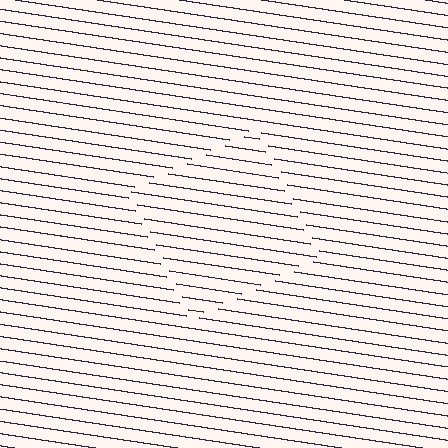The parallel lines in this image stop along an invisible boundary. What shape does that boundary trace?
An illusory square. The interior of the shape contains the same grating, shifted by half a period — the contour is defined by the phase discontinuity where line-ends from the inner and outer gratings abut.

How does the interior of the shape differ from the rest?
The interior of the shape contains the same grating, shifted by half a period — the contour is defined by the phase discontinuity where line-ends from the inner and outer gratings abut.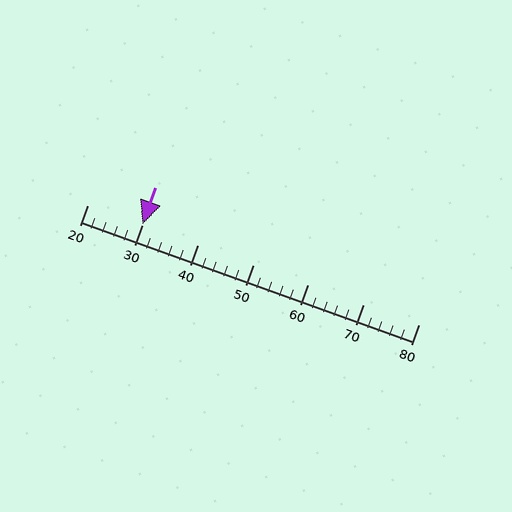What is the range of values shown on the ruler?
The ruler shows values from 20 to 80.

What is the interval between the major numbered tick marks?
The major tick marks are spaced 10 units apart.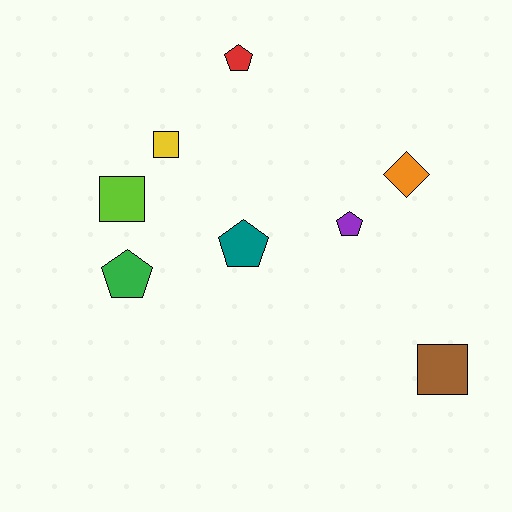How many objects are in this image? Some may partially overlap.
There are 8 objects.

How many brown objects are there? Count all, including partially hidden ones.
There is 1 brown object.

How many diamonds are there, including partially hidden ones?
There is 1 diamond.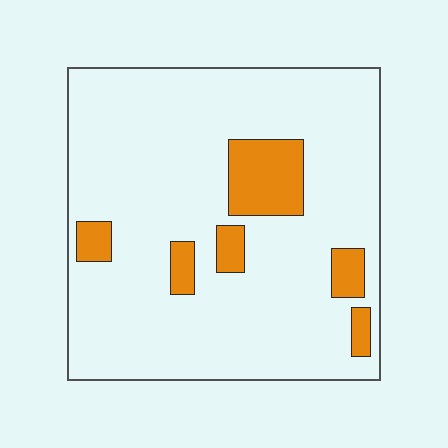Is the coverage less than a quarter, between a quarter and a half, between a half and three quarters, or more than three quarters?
Less than a quarter.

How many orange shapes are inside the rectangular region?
6.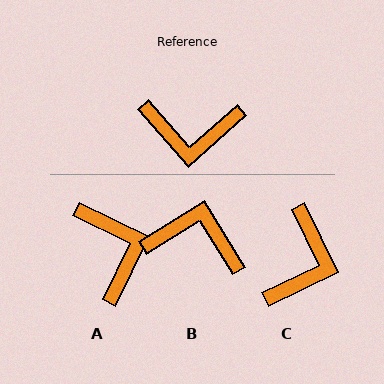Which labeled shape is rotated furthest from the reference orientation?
B, about 170 degrees away.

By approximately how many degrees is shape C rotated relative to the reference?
Approximately 74 degrees counter-clockwise.